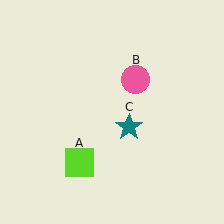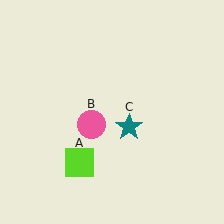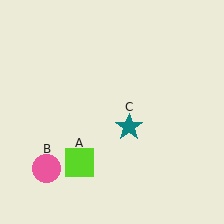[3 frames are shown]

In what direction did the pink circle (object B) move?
The pink circle (object B) moved down and to the left.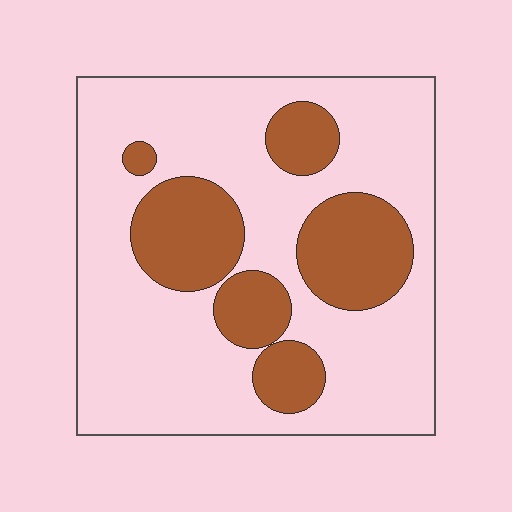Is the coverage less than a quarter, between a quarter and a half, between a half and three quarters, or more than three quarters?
Between a quarter and a half.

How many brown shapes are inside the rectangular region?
6.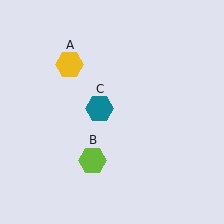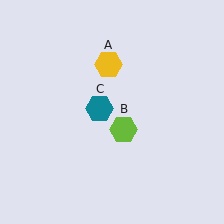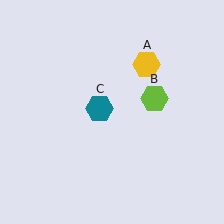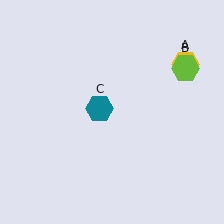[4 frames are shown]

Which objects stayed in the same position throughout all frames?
Teal hexagon (object C) remained stationary.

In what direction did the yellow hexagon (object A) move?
The yellow hexagon (object A) moved right.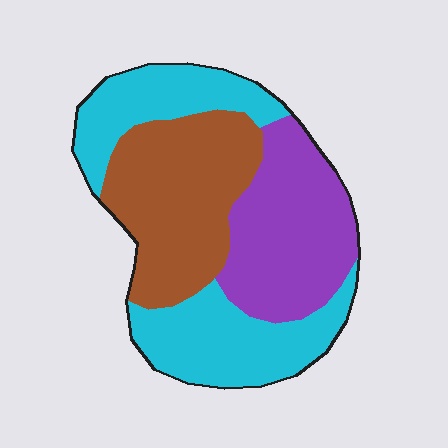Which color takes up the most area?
Cyan, at roughly 40%.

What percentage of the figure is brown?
Brown covers roughly 30% of the figure.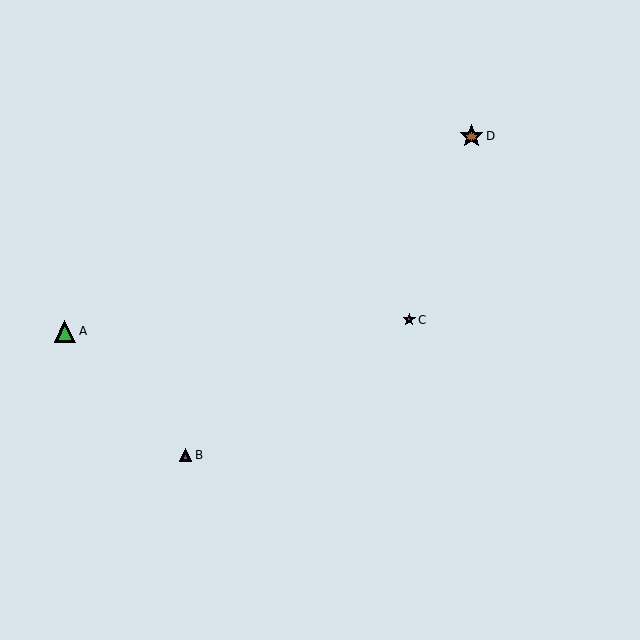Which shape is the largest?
The brown star (labeled D) is the largest.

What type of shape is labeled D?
Shape D is a brown star.